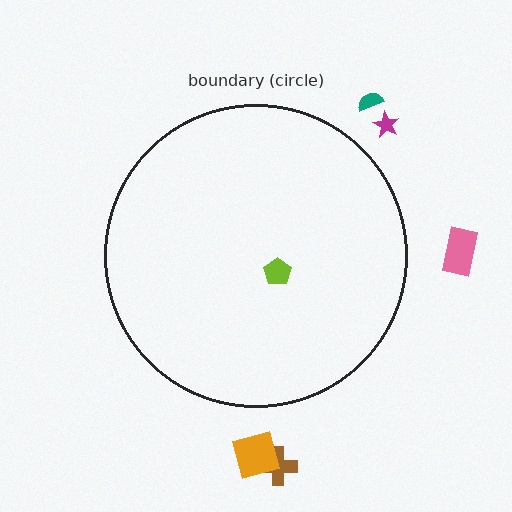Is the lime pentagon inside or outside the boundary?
Inside.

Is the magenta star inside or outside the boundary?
Outside.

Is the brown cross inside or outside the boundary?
Outside.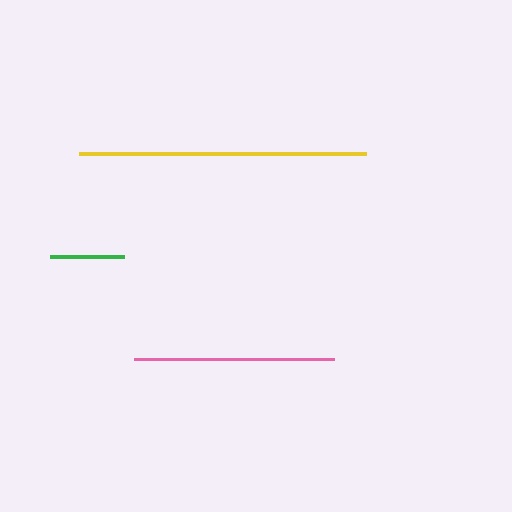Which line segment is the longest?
The yellow line is the longest at approximately 287 pixels.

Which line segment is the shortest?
The green line is the shortest at approximately 74 pixels.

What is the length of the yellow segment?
The yellow segment is approximately 287 pixels long.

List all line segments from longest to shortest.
From longest to shortest: yellow, pink, green.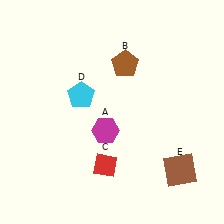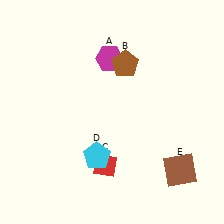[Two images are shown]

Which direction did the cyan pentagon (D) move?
The cyan pentagon (D) moved down.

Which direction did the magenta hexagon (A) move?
The magenta hexagon (A) moved up.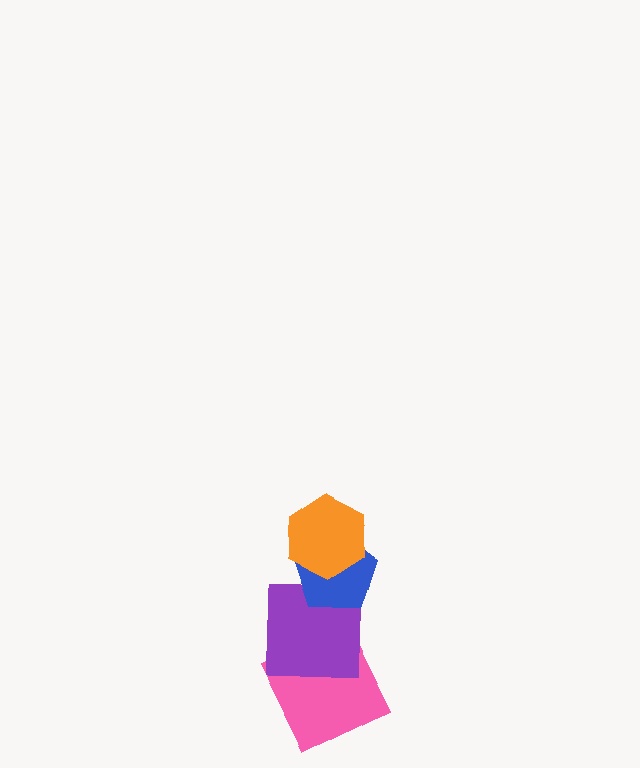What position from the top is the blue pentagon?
The blue pentagon is 2nd from the top.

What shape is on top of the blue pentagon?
The orange hexagon is on top of the blue pentagon.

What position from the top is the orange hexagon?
The orange hexagon is 1st from the top.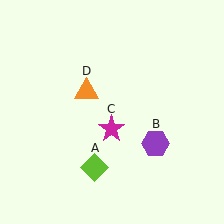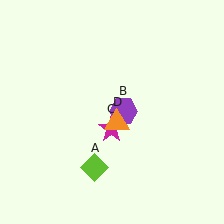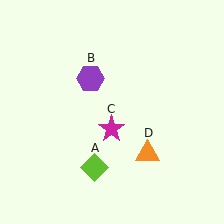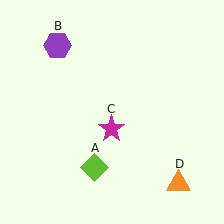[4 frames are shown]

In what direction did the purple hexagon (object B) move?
The purple hexagon (object B) moved up and to the left.